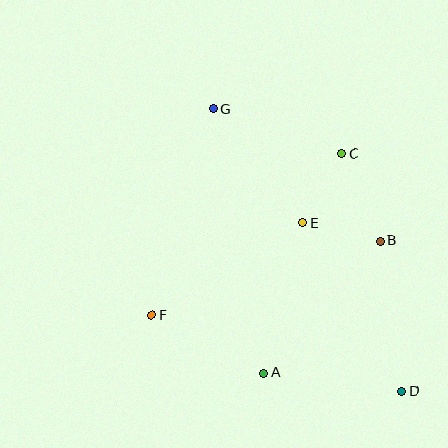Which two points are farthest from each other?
Points D and G are farthest from each other.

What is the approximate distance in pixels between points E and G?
The distance between E and G is approximately 145 pixels.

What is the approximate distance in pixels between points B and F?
The distance between B and F is approximately 240 pixels.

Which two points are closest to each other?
Points B and E are closest to each other.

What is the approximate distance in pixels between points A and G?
The distance between A and G is approximately 269 pixels.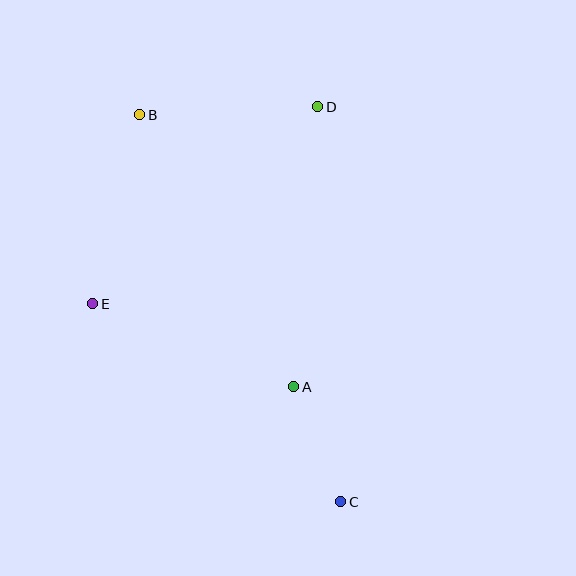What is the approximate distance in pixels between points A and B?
The distance between A and B is approximately 312 pixels.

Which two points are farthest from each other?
Points B and C are farthest from each other.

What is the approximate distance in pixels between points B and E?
The distance between B and E is approximately 195 pixels.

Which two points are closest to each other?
Points A and C are closest to each other.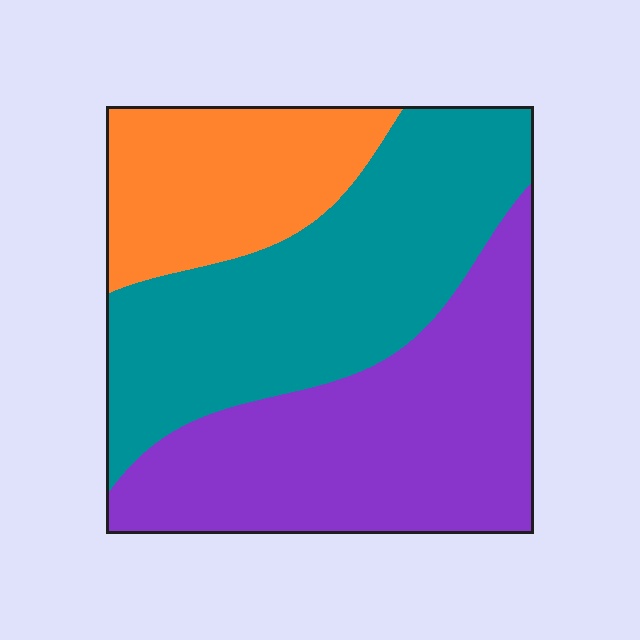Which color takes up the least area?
Orange, at roughly 20%.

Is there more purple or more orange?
Purple.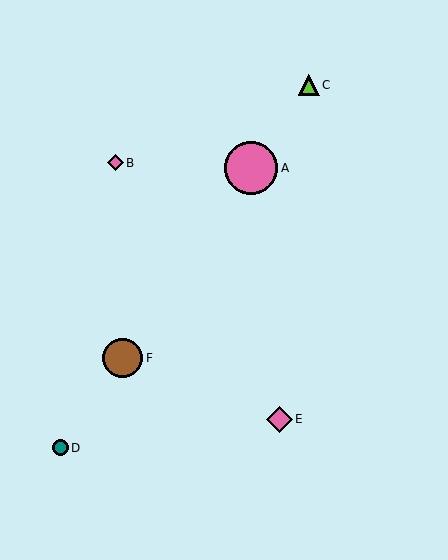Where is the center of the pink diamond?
The center of the pink diamond is at (116, 163).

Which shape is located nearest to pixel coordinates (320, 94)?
The lime triangle (labeled C) at (309, 85) is nearest to that location.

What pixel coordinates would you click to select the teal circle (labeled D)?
Click at (61, 448) to select the teal circle D.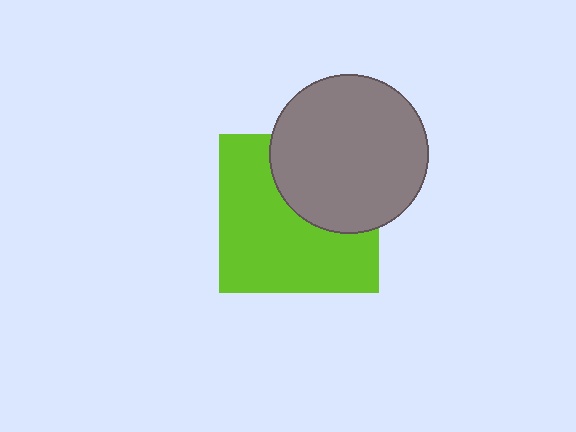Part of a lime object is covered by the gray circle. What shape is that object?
It is a square.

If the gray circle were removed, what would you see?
You would see the complete lime square.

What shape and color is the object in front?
The object in front is a gray circle.